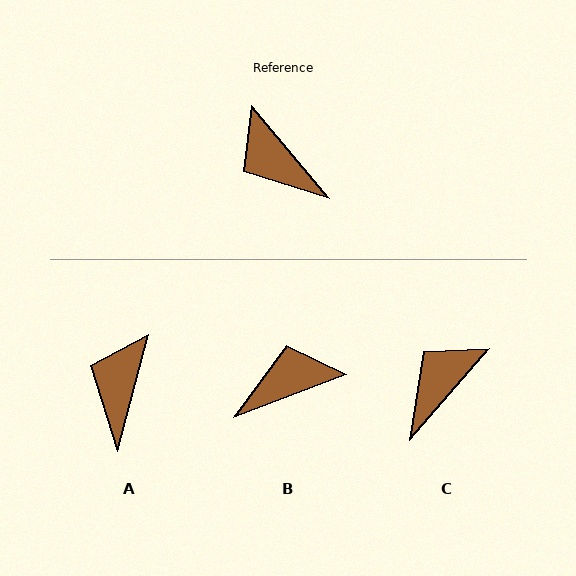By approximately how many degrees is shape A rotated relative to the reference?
Approximately 55 degrees clockwise.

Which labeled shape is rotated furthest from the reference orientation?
B, about 109 degrees away.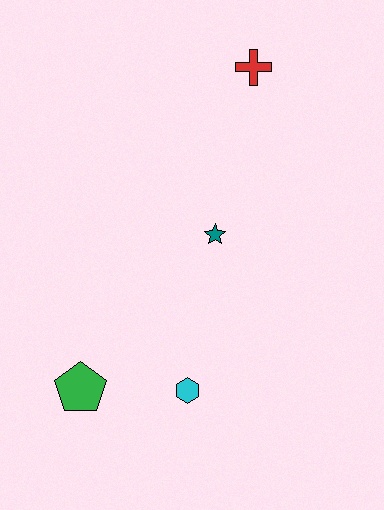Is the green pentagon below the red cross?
Yes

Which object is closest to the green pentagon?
The cyan hexagon is closest to the green pentagon.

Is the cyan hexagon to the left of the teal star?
Yes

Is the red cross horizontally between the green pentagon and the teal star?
No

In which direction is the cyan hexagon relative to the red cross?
The cyan hexagon is below the red cross.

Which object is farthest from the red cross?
The green pentagon is farthest from the red cross.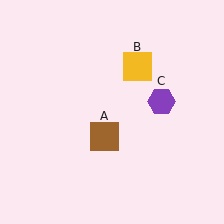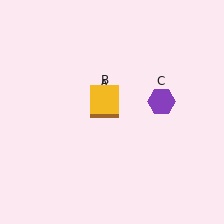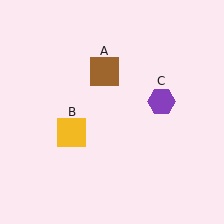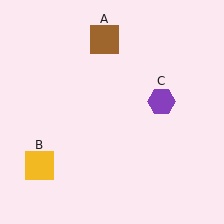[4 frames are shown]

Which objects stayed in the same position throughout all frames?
Purple hexagon (object C) remained stationary.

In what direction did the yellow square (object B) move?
The yellow square (object B) moved down and to the left.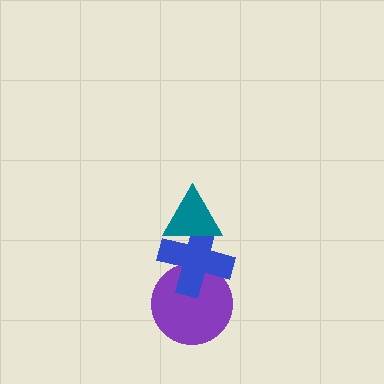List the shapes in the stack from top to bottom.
From top to bottom: the teal triangle, the blue cross, the purple circle.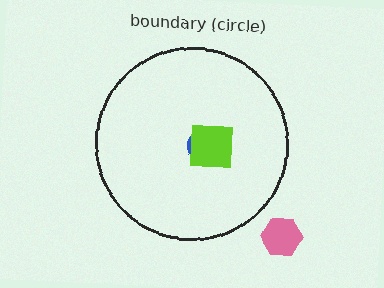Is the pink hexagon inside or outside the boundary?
Outside.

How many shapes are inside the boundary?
2 inside, 1 outside.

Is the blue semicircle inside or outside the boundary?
Inside.